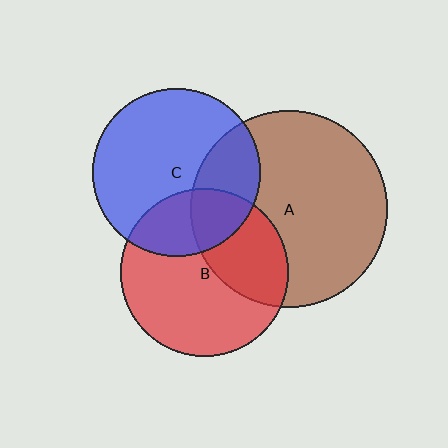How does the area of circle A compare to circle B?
Approximately 1.4 times.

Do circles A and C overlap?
Yes.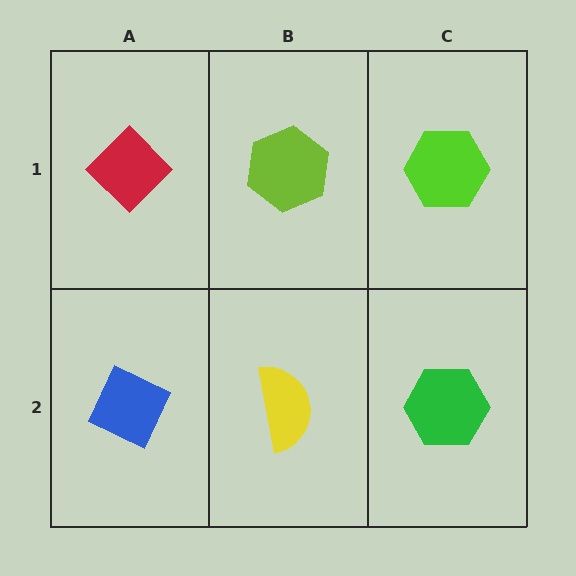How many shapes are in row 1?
3 shapes.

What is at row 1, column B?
A lime hexagon.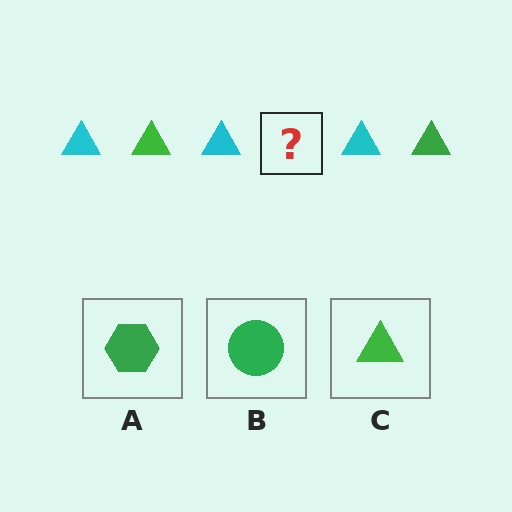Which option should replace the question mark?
Option C.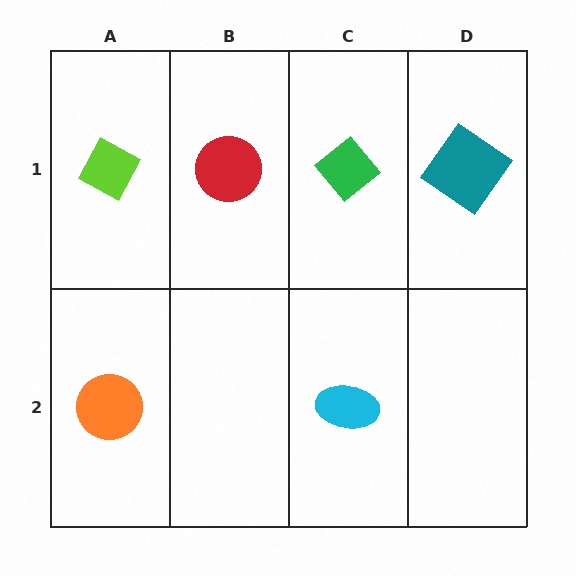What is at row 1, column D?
A teal diamond.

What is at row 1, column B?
A red circle.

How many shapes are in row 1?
4 shapes.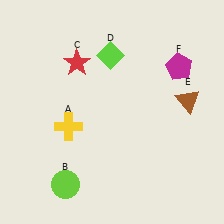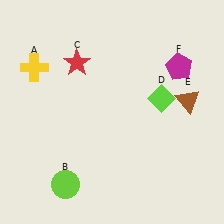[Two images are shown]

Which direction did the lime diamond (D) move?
The lime diamond (D) moved right.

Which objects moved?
The objects that moved are: the yellow cross (A), the lime diamond (D).